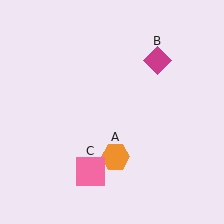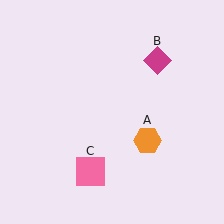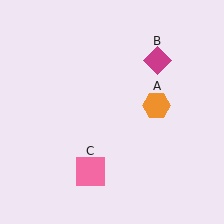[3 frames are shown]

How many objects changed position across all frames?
1 object changed position: orange hexagon (object A).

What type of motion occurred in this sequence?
The orange hexagon (object A) rotated counterclockwise around the center of the scene.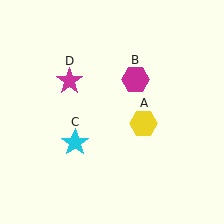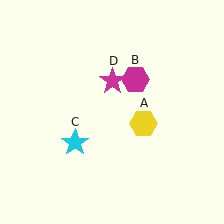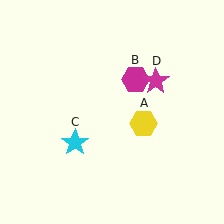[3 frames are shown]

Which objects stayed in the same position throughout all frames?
Yellow hexagon (object A) and magenta hexagon (object B) and cyan star (object C) remained stationary.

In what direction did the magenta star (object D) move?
The magenta star (object D) moved right.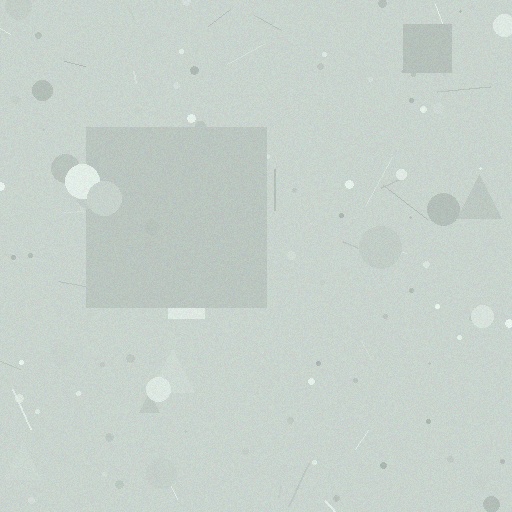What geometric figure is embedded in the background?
A square is embedded in the background.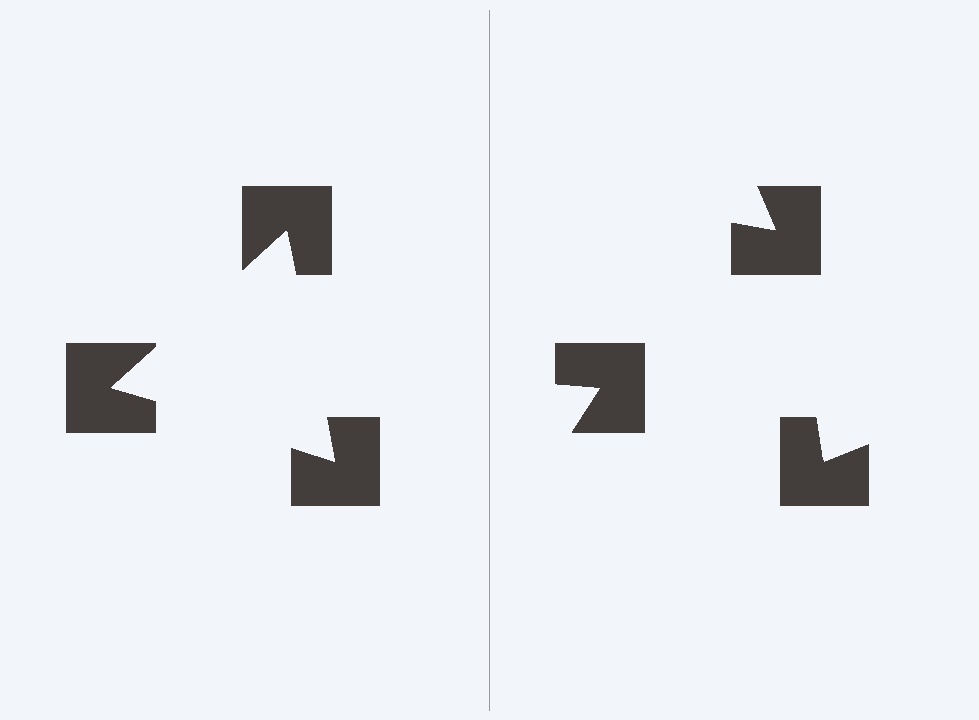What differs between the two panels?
The notched squares are positioned identically on both sides; only the wedge orientations differ. On the left they align to a triangle; on the right they are misaligned.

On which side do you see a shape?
An illusory triangle appears on the left side. On the right side the wedge cuts are rotated, so no coherent shape forms.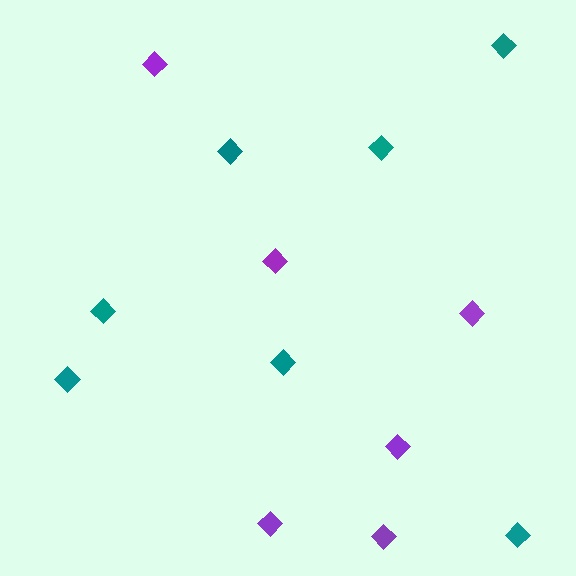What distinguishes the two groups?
There are 2 groups: one group of teal diamonds (7) and one group of purple diamonds (6).